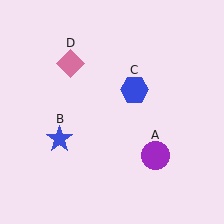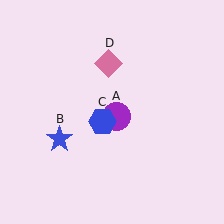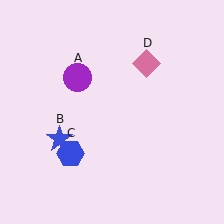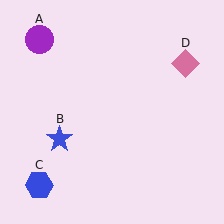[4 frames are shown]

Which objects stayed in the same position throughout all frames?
Blue star (object B) remained stationary.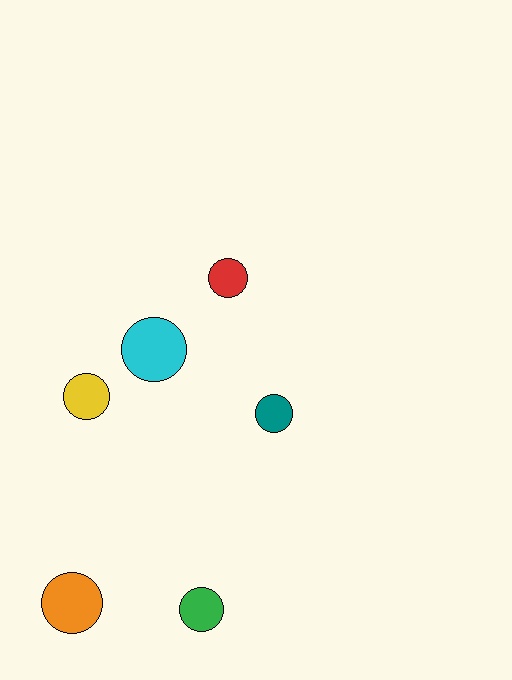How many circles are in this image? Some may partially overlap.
There are 6 circles.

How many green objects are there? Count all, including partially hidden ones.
There is 1 green object.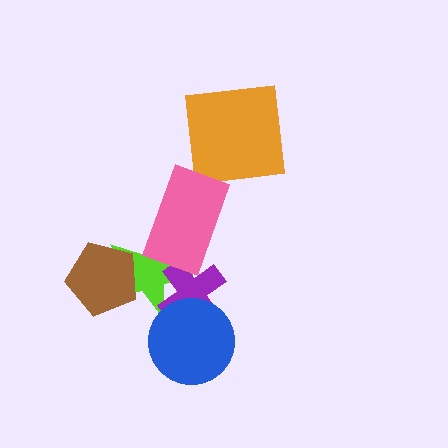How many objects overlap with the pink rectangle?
2 objects overlap with the pink rectangle.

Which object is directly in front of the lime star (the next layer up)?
The purple cross is directly in front of the lime star.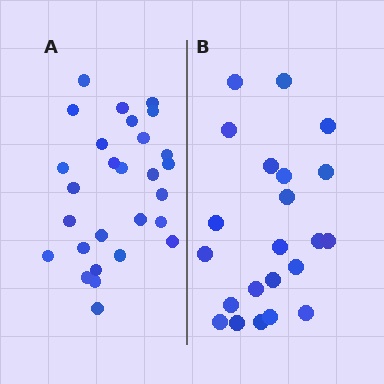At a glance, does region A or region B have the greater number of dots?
Region A (the left region) has more dots.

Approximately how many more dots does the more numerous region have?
Region A has about 6 more dots than region B.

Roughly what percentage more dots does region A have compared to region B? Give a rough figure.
About 25% more.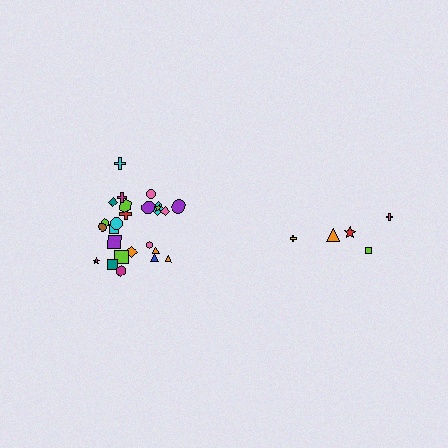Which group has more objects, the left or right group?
The left group.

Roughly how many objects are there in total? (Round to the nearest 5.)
Roughly 30 objects in total.